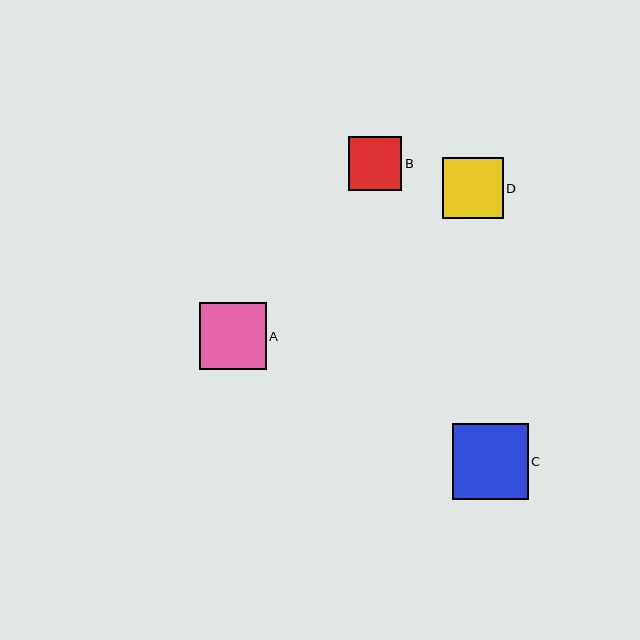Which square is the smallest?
Square B is the smallest with a size of approximately 54 pixels.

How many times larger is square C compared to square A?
Square C is approximately 1.1 times the size of square A.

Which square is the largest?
Square C is the largest with a size of approximately 76 pixels.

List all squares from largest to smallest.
From largest to smallest: C, A, D, B.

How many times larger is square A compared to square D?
Square A is approximately 1.1 times the size of square D.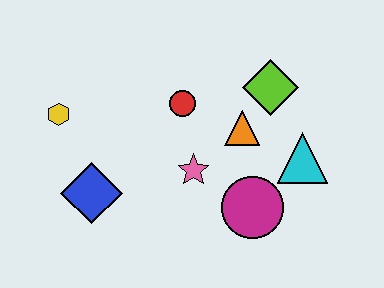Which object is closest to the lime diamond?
The orange triangle is closest to the lime diamond.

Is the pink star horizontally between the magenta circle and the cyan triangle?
No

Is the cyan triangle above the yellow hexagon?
No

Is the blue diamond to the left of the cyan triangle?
Yes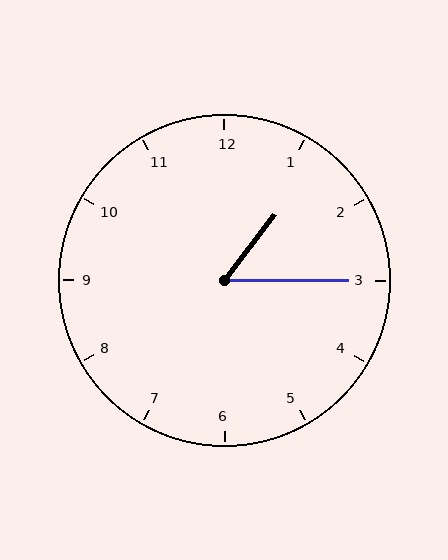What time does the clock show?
1:15.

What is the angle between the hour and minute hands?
Approximately 52 degrees.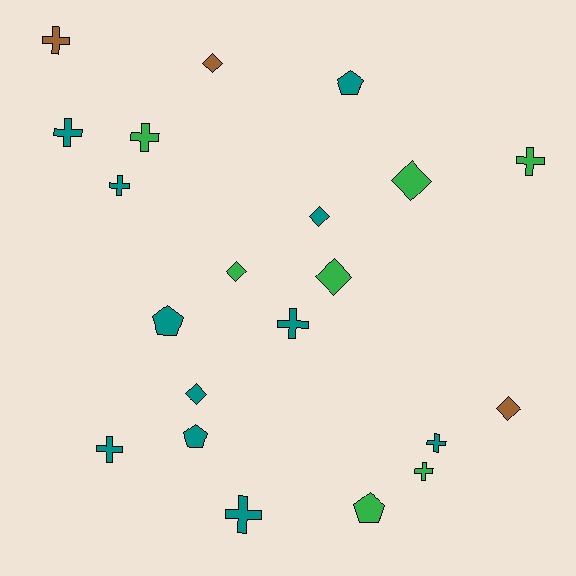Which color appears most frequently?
Teal, with 11 objects.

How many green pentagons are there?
There is 1 green pentagon.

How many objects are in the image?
There are 21 objects.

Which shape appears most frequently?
Cross, with 10 objects.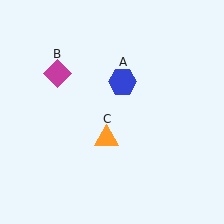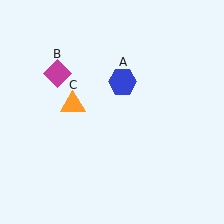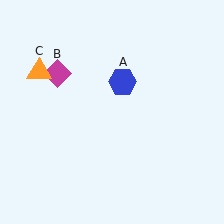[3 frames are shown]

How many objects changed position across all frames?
1 object changed position: orange triangle (object C).